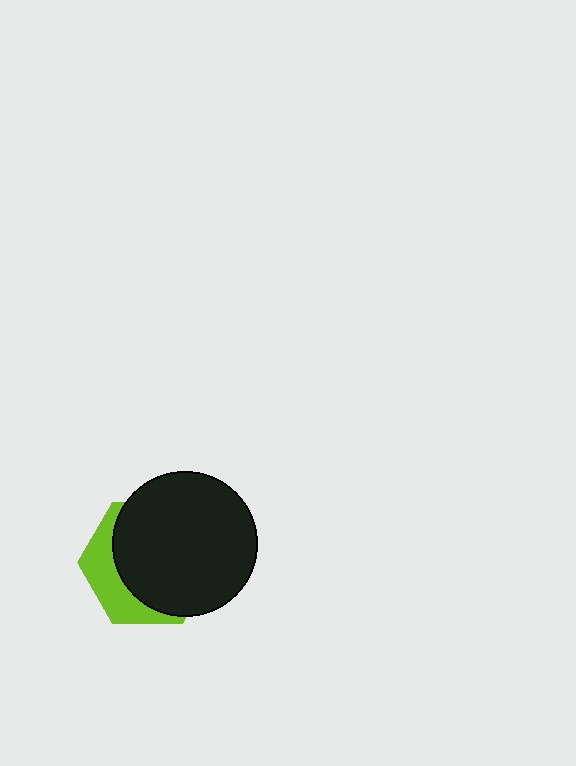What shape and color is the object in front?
The object in front is a black circle.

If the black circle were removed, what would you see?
You would see the complete lime hexagon.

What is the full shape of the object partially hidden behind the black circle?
The partially hidden object is a lime hexagon.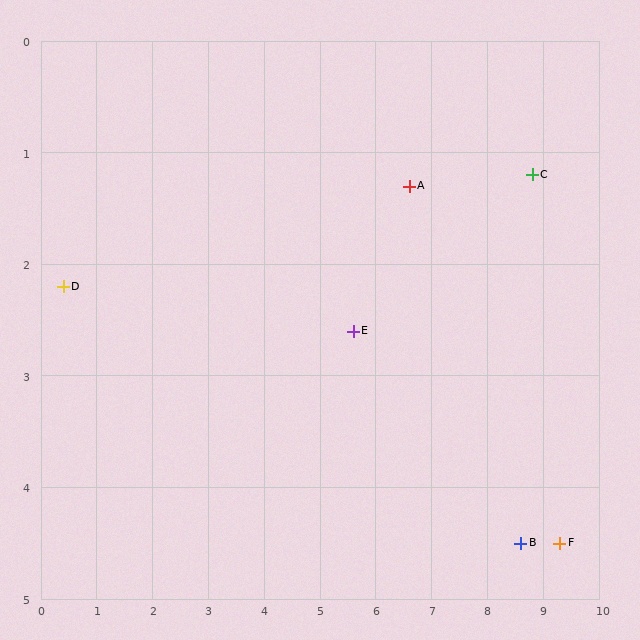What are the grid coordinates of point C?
Point C is at approximately (8.8, 1.2).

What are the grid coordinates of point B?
Point B is at approximately (8.6, 4.5).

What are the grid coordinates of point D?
Point D is at approximately (0.4, 2.2).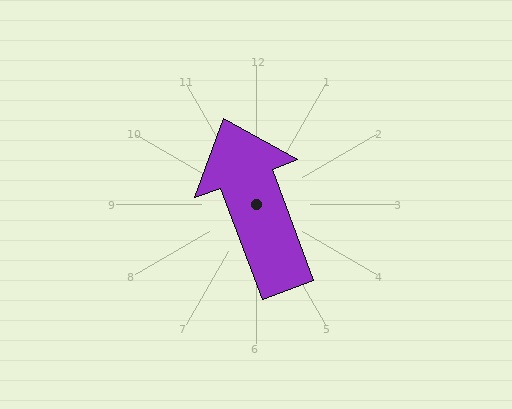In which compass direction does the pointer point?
North.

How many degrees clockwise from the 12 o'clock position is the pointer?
Approximately 340 degrees.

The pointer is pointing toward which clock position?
Roughly 11 o'clock.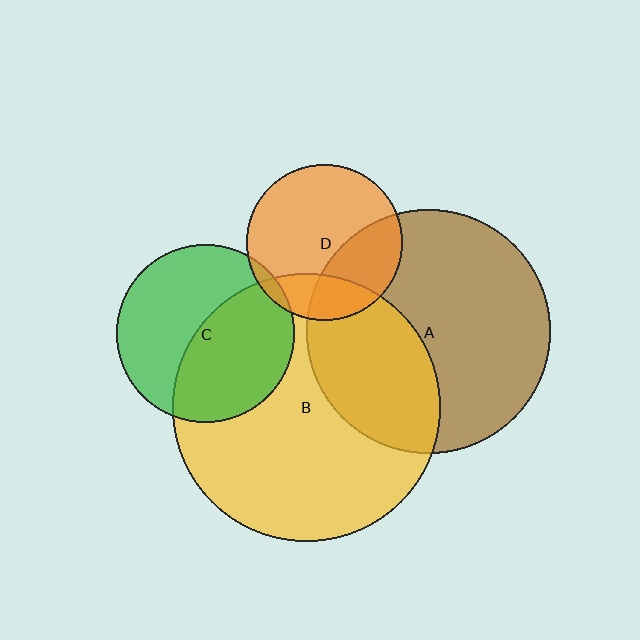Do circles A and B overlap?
Yes.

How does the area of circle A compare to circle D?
Approximately 2.4 times.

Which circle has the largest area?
Circle B (yellow).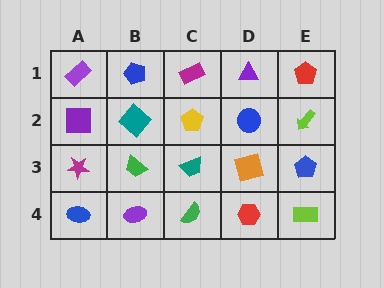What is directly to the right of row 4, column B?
A green semicircle.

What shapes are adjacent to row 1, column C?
A yellow pentagon (row 2, column C), a blue pentagon (row 1, column B), a purple triangle (row 1, column D).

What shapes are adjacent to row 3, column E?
A lime arrow (row 2, column E), a lime rectangle (row 4, column E), an orange square (row 3, column D).